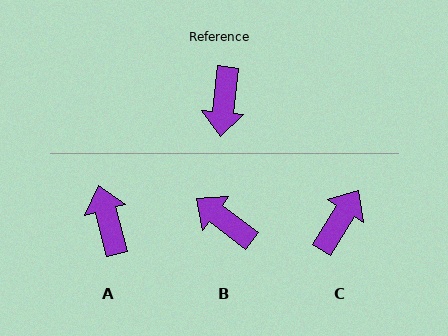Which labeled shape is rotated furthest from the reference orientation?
A, about 159 degrees away.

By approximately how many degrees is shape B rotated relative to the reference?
Approximately 121 degrees clockwise.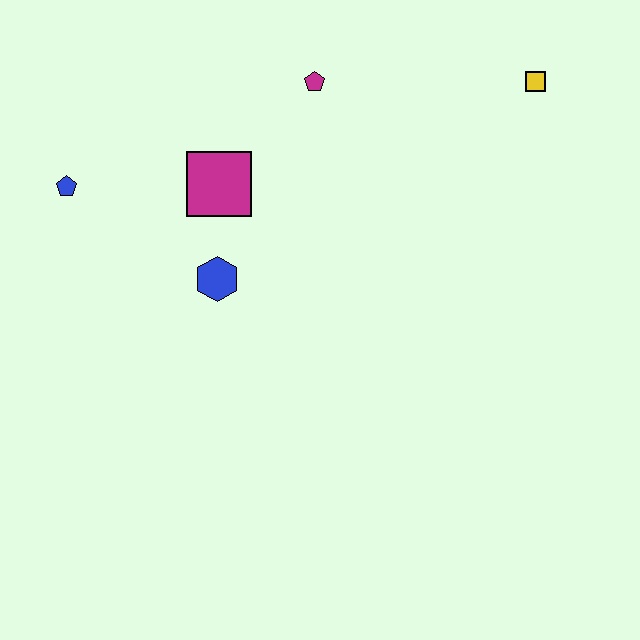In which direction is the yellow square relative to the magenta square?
The yellow square is to the right of the magenta square.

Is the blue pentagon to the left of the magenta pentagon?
Yes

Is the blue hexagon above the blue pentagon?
No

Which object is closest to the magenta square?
The blue hexagon is closest to the magenta square.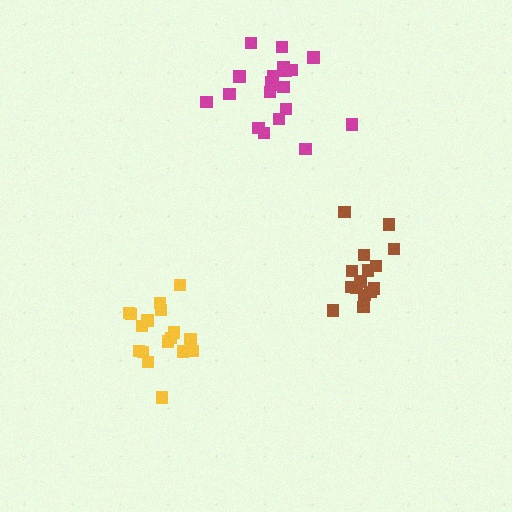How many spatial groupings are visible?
There are 3 spatial groupings.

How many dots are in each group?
Group 1: 20 dots, Group 2: 17 dots, Group 3: 15 dots (52 total).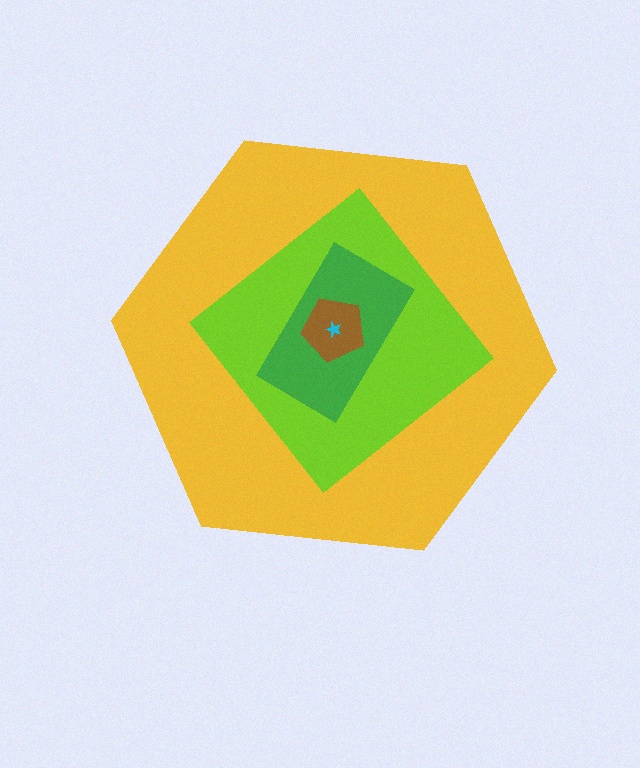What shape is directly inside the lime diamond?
The green rectangle.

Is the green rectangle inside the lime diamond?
Yes.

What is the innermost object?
The cyan star.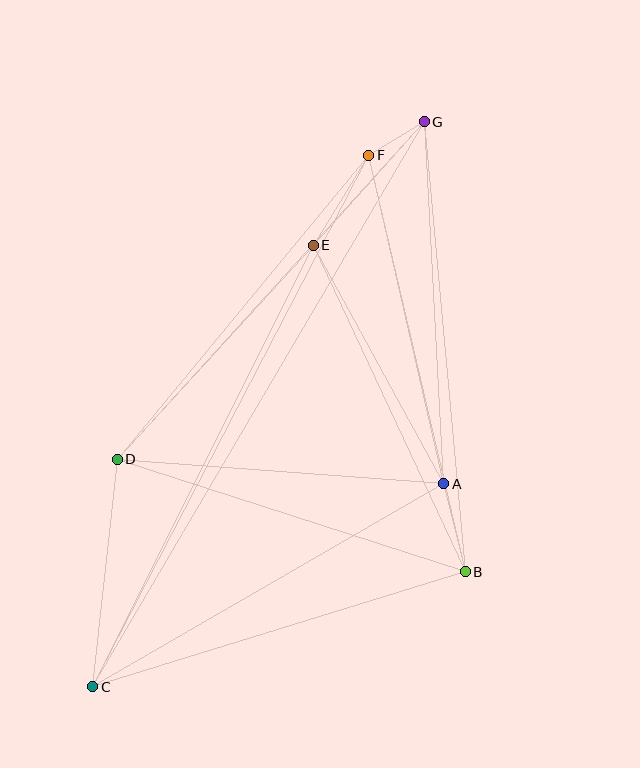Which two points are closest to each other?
Points F and G are closest to each other.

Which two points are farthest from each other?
Points C and G are farthest from each other.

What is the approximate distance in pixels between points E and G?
The distance between E and G is approximately 166 pixels.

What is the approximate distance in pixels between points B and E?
The distance between B and E is approximately 360 pixels.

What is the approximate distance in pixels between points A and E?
The distance between A and E is approximately 272 pixels.